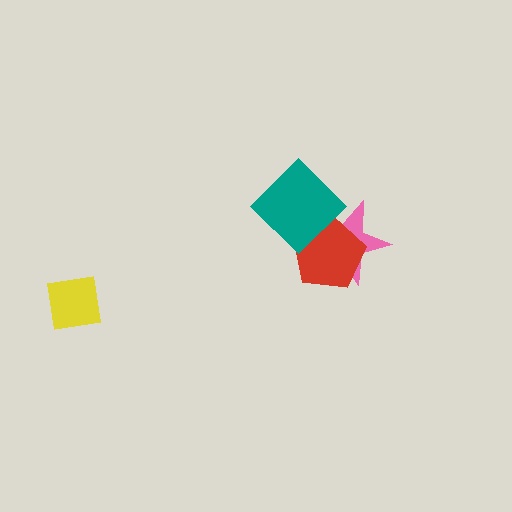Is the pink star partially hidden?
Yes, it is partially covered by another shape.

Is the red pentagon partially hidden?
Yes, it is partially covered by another shape.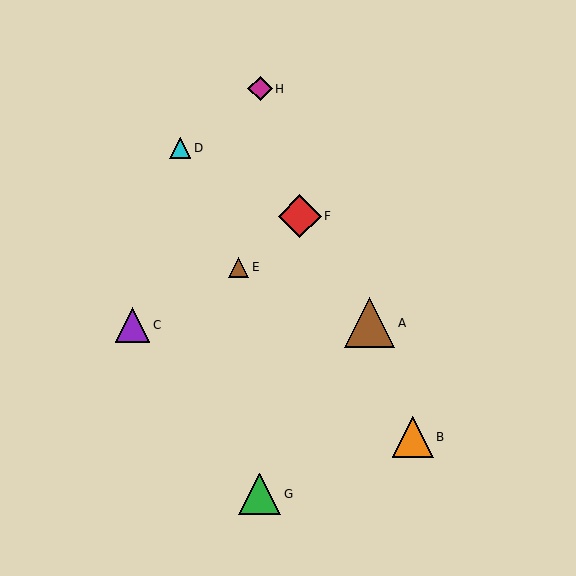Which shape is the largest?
The brown triangle (labeled A) is the largest.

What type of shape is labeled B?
Shape B is an orange triangle.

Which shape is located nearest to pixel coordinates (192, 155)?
The cyan triangle (labeled D) at (180, 148) is nearest to that location.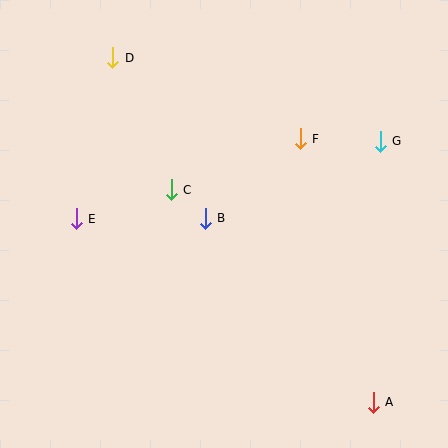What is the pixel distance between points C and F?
The distance between C and F is 139 pixels.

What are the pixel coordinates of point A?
Point A is at (373, 402).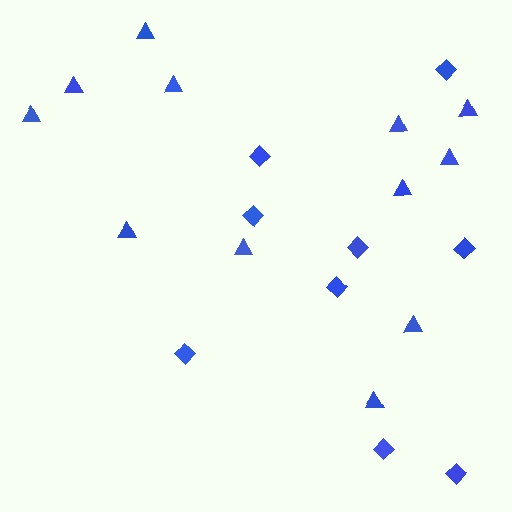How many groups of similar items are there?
There are 2 groups: one group of diamonds (9) and one group of triangles (12).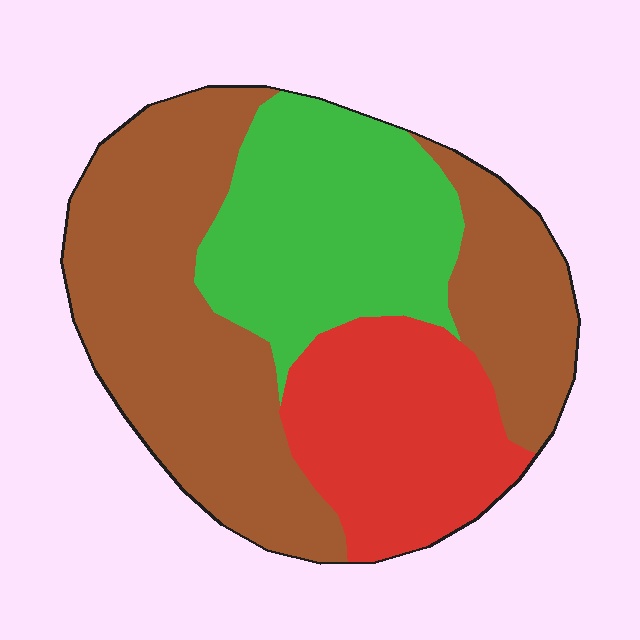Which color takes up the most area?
Brown, at roughly 50%.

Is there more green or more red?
Green.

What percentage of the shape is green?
Green covers around 25% of the shape.